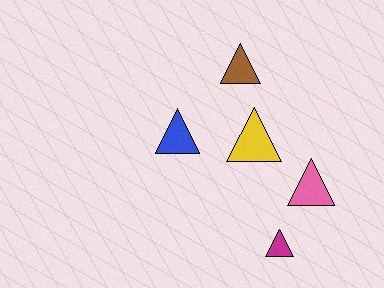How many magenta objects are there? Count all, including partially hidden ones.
There is 1 magenta object.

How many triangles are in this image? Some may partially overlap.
There are 5 triangles.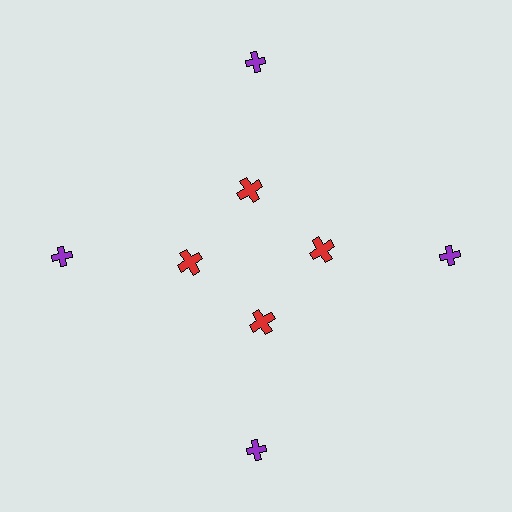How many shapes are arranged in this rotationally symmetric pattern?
There are 8 shapes, arranged in 4 groups of 2.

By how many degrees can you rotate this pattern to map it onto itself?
The pattern maps onto itself every 90 degrees of rotation.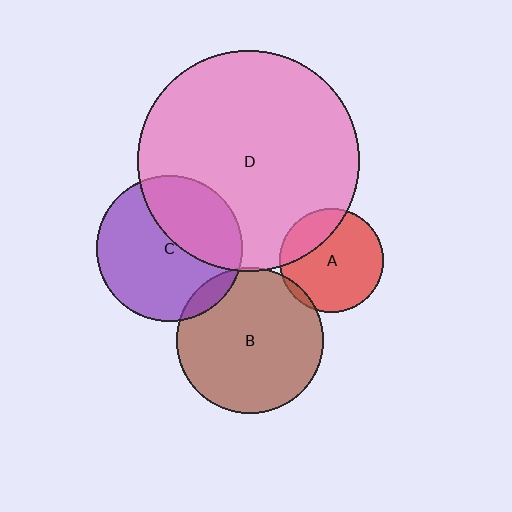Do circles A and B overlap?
Yes.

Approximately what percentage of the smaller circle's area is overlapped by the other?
Approximately 5%.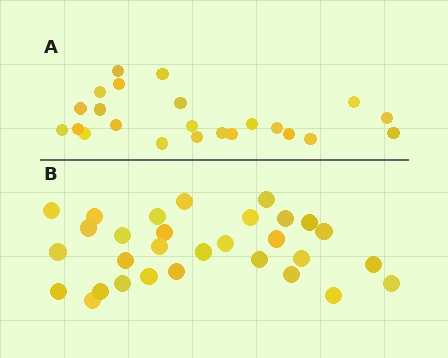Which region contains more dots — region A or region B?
Region B (the bottom region) has more dots.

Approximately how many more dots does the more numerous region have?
Region B has roughly 8 or so more dots than region A.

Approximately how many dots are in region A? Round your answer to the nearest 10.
About 20 dots. (The exact count is 23, which rounds to 20.)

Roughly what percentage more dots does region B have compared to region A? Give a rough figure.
About 30% more.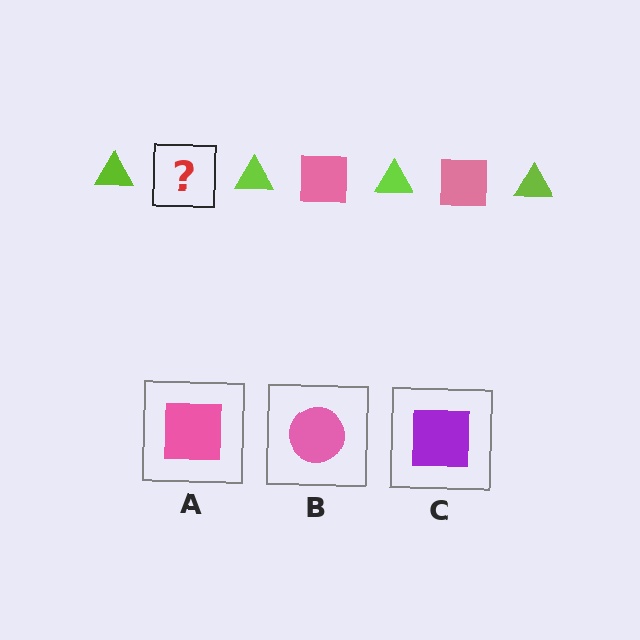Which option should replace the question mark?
Option A.